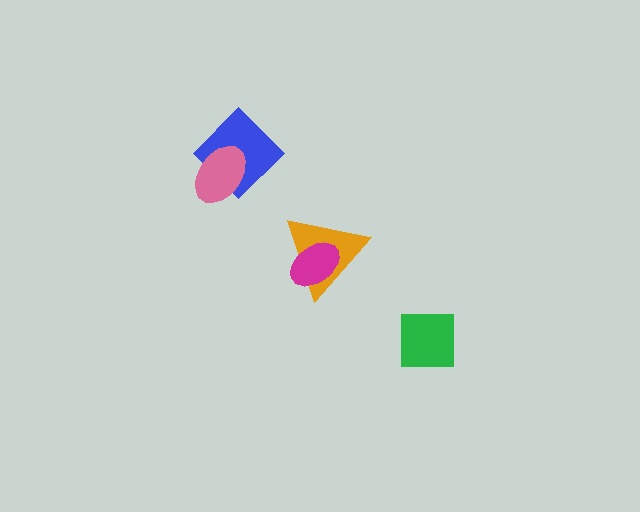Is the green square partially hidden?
No, no other shape covers it.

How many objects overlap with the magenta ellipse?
1 object overlaps with the magenta ellipse.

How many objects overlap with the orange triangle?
1 object overlaps with the orange triangle.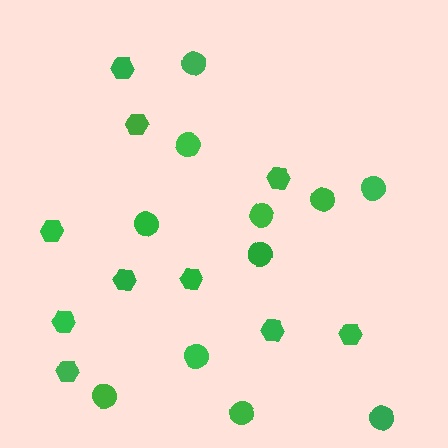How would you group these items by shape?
There are 2 groups: one group of circles (11) and one group of hexagons (10).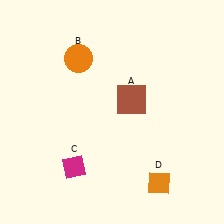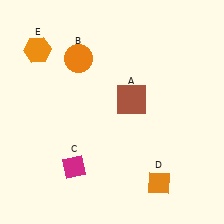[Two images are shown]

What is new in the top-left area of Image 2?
An orange hexagon (E) was added in the top-left area of Image 2.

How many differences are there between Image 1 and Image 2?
There is 1 difference between the two images.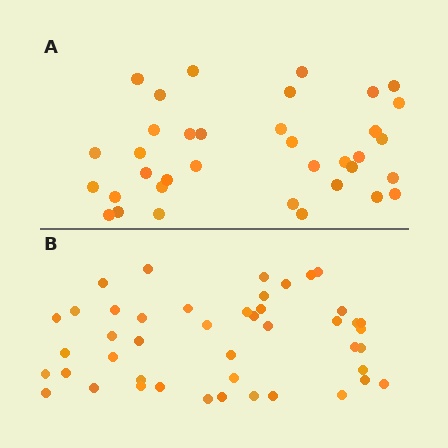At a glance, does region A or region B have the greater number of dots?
Region B (the bottom region) has more dots.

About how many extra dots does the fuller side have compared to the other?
Region B has roughly 8 or so more dots than region A.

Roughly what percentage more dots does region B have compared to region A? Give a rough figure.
About 25% more.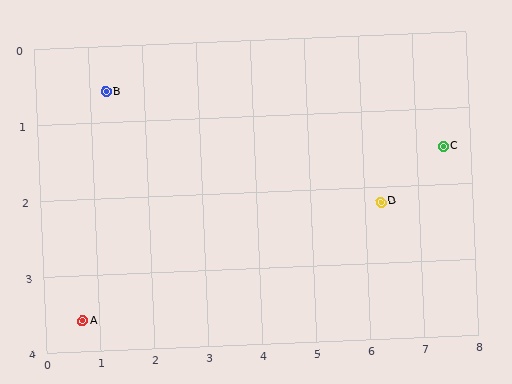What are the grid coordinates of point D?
Point D is at approximately (6.3, 2.2).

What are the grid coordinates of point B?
Point B is at approximately (1.3, 0.6).